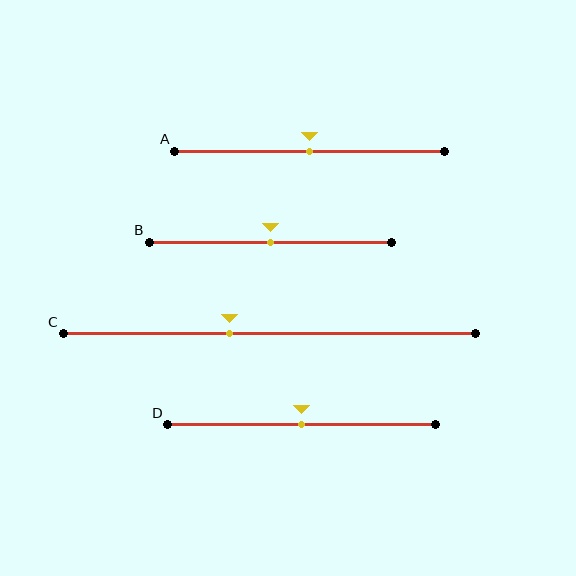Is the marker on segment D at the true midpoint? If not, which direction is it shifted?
Yes, the marker on segment D is at the true midpoint.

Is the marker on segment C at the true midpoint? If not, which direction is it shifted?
No, the marker on segment C is shifted to the left by about 10% of the segment length.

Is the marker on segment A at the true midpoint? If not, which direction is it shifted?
Yes, the marker on segment A is at the true midpoint.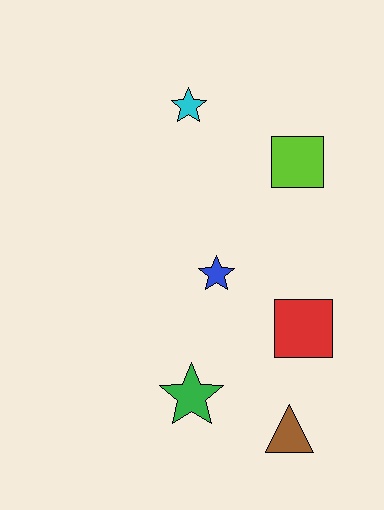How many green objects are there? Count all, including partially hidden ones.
There is 1 green object.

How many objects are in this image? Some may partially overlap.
There are 6 objects.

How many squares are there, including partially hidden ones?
There are 2 squares.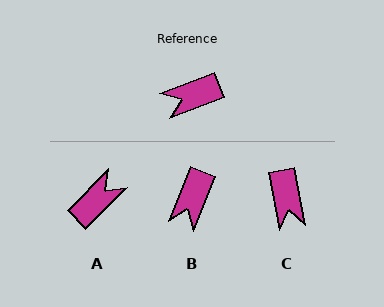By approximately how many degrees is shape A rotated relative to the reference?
Approximately 156 degrees clockwise.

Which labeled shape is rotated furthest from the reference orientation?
A, about 156 degrees away.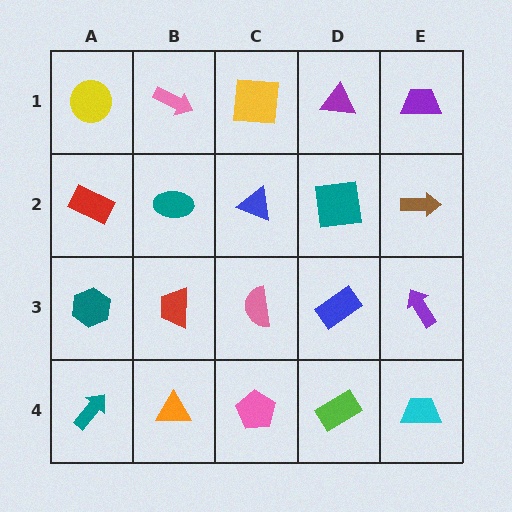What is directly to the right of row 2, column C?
A teal square.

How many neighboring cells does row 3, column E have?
3.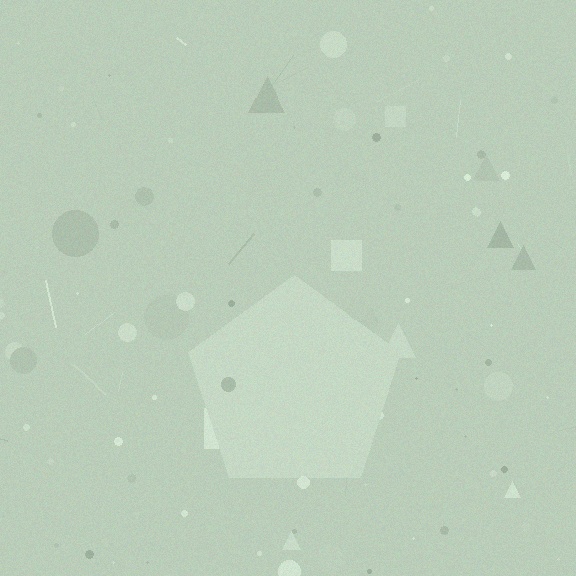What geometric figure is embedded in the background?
A pentagon is embedded in the background.